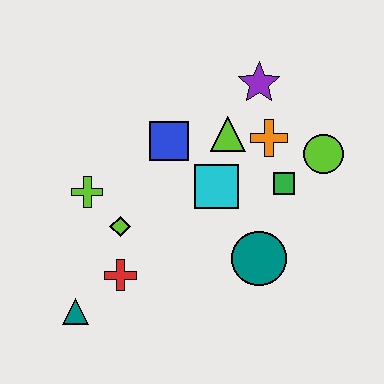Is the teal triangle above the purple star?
No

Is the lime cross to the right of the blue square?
No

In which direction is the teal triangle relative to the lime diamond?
The teal triangle is below the lime diamond.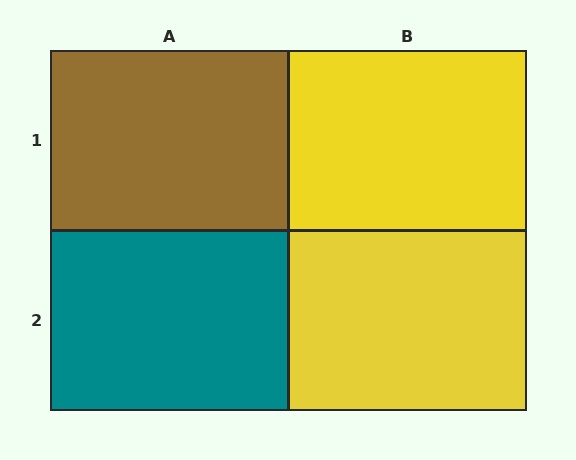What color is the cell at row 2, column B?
Yellow.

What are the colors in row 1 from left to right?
Brown, yellow.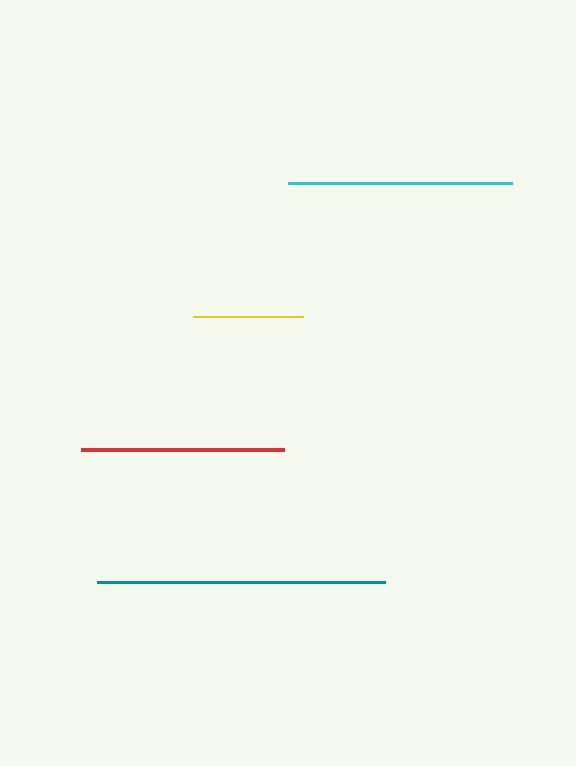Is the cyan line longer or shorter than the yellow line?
The cyan line is longer than the yellow line.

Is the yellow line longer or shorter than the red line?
The red line is longer than the yellow line.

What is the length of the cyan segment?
The cyan segment is approximately 224 pixels long.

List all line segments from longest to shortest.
From longest to shortest: teal, cyan, red, yellow.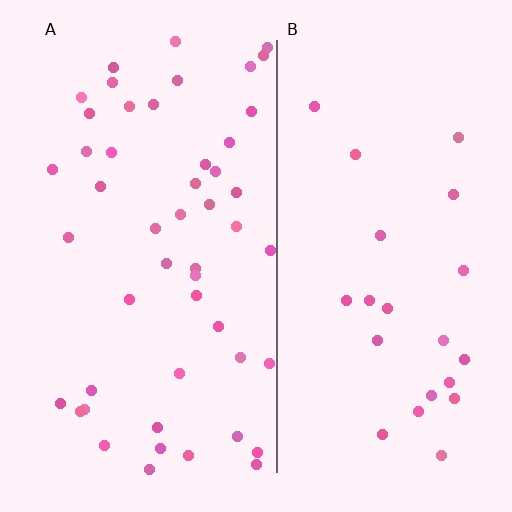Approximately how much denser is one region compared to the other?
Approximately 2.2× — region A over region B.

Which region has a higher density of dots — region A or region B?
A (the left).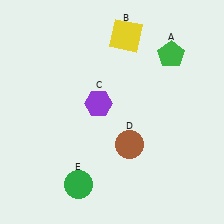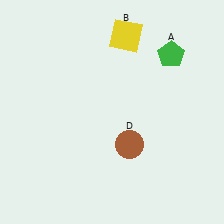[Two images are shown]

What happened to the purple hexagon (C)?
The purple hexagon (C) was removed in Image 2. It was in the top-left area of Image 1.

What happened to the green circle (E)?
The green circle (E) was removed in Image 2. It was in the bottom-left area of Image 1.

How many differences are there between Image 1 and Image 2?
There are 2 differences between the two images.